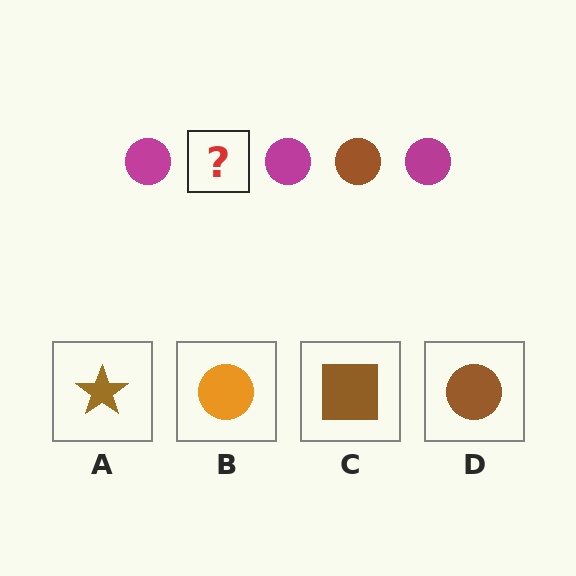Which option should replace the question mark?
Option D.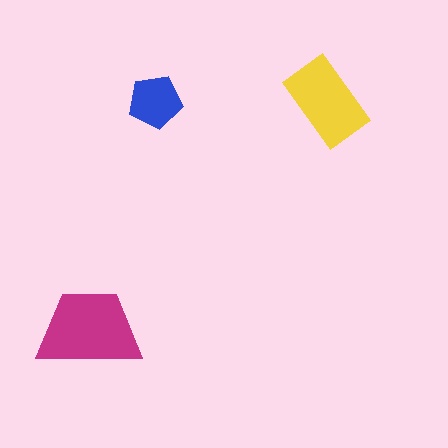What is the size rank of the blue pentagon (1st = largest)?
3rd.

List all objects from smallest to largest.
The blue pentagon, the yellow rectangle, the magenta trapezoid.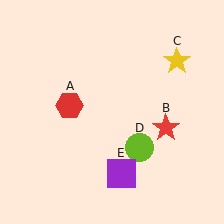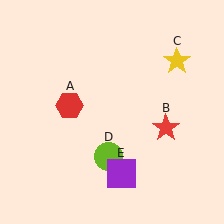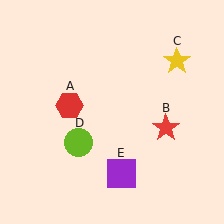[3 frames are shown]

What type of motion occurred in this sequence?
The lime circle (object D) rotated clockwise around the center of the scene.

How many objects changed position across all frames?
1 object changed position: lime circle (object D).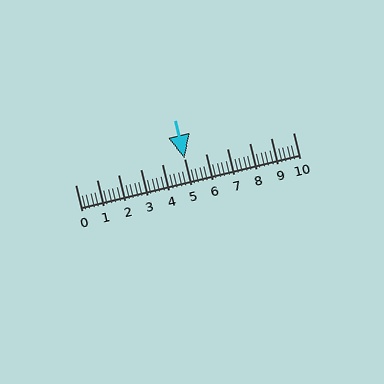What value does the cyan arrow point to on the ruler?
The cyan arrow points to approximately 5.0.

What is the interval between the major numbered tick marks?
The major tick marks are spaced 1 units apart.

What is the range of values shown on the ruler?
The ruler shows values from 0 to 10.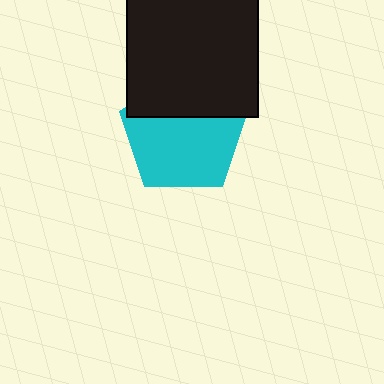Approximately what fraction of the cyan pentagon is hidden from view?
Roughly 34% of the cyan pentagon is hidden behind the black rectangle.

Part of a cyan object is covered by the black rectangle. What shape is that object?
It is a pentagon.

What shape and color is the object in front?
The object in front is a black rectangle.